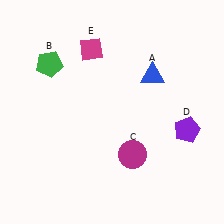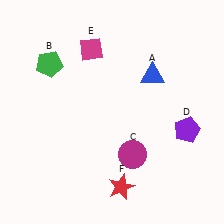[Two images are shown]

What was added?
A red star (F) was added in Image 2.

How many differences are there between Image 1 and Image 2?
There is 1 difference between the two images.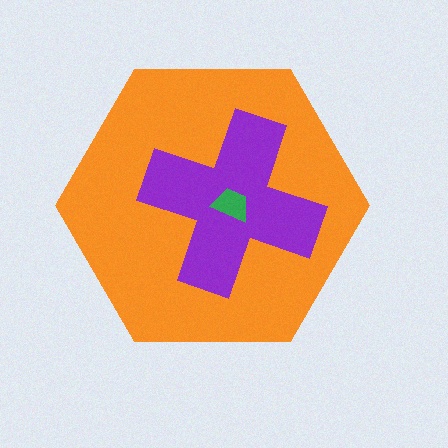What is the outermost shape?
The orange hexagon.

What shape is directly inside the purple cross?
The green trapezoid.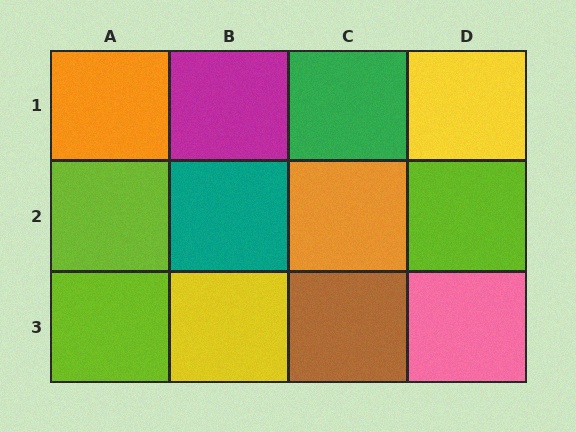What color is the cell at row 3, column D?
Pink.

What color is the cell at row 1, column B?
Magenta.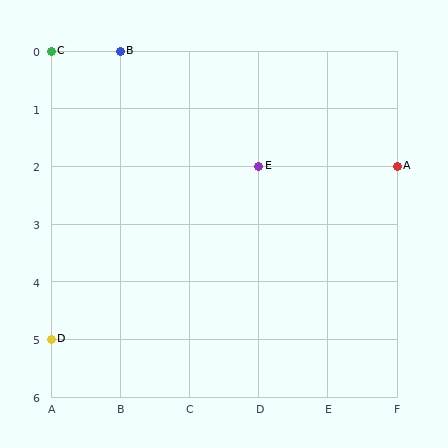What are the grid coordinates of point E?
Point E is at grid coordinates (D, 2).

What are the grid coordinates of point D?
Point D is at grid coordinates (A, 5).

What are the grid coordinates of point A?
Point A is at grid coordinates (F, 2).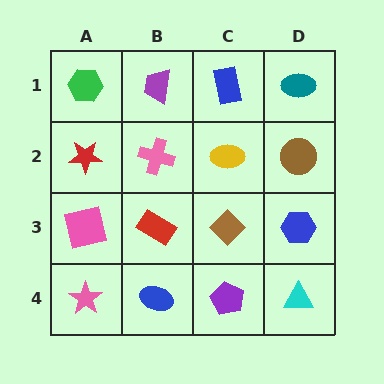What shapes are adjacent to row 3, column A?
A red star (row 2, column A), a pink star (row 4, column A), a red rectangle (row 3, column B).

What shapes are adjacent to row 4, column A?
A pink square (row 3, column A), a blue ellipse (row 4, column B).